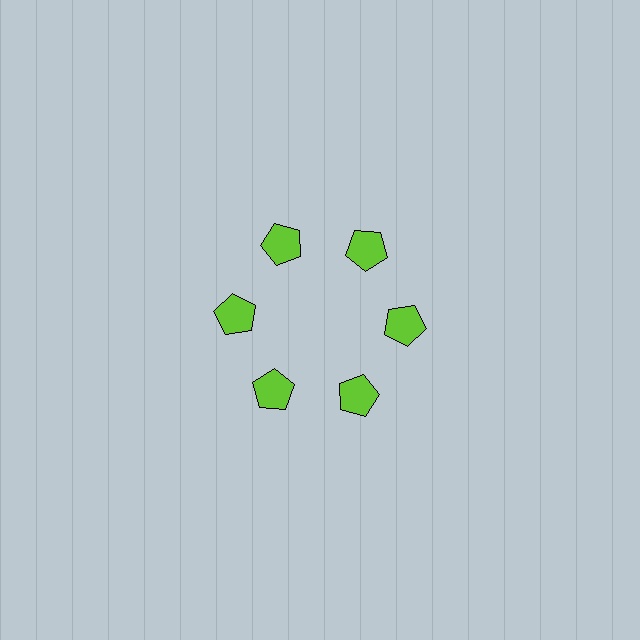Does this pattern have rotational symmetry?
Yes, this pattern has 6-fold rotational symmetry. It looks the same after rotating 60 degrees around the center.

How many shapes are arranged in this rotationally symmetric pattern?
There are 6 shapes, arranged in 6 groups of 1.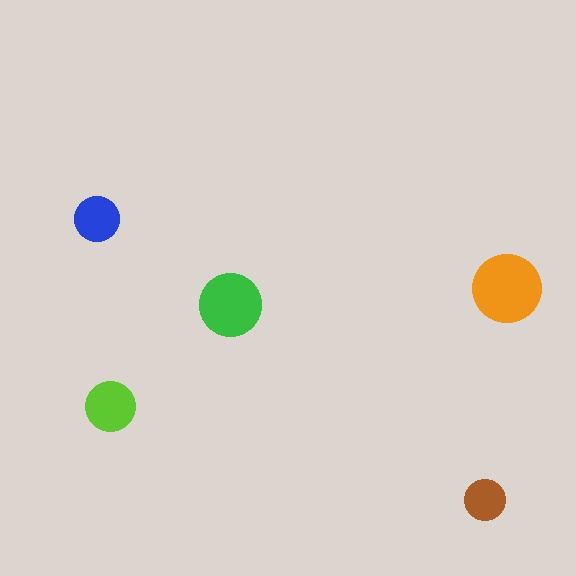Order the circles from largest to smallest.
the orange one, the green one, the lime one, the blue one, the brown one.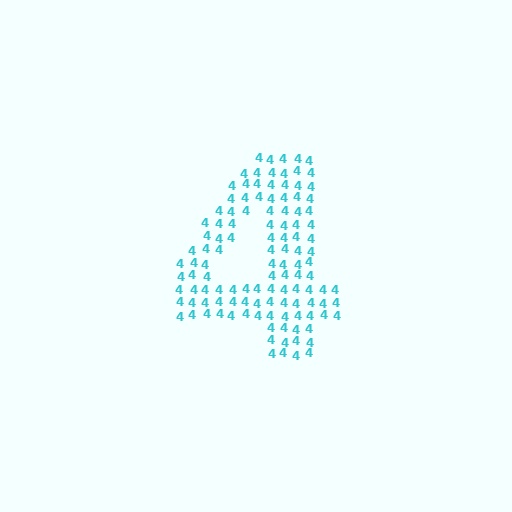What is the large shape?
The large shape is the digit 4.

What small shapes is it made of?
It is made of small digit 4's.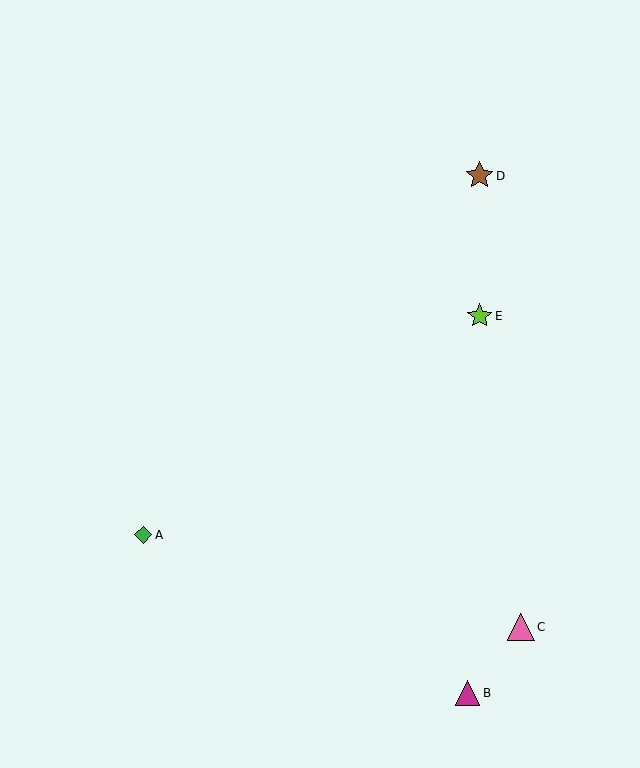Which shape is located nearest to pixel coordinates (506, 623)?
The pink triangle (labeled C) at (521, 627) is nearest to that location.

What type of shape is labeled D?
Shape D is a brown star.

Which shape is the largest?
The brown star (labeled D) is the largest.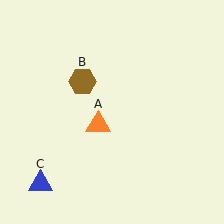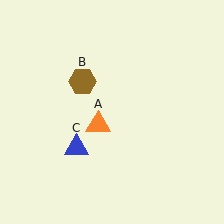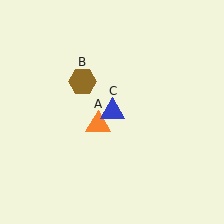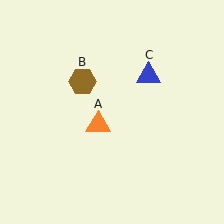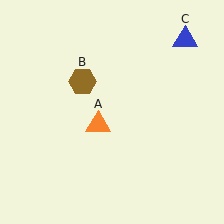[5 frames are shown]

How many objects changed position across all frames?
1 object changed position: blue triangle (object C).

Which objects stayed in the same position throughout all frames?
Orange triangle (object A) and brown hexagon (object B) remained stationary.